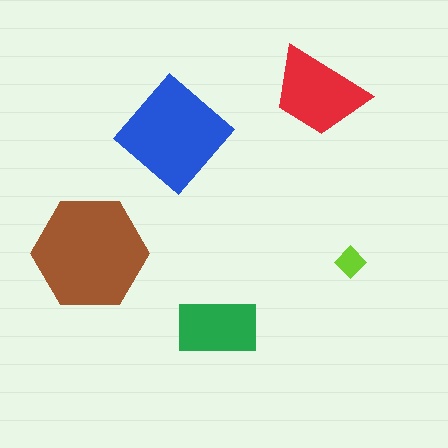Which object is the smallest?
The lime diamond.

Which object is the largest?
The brown hexagon.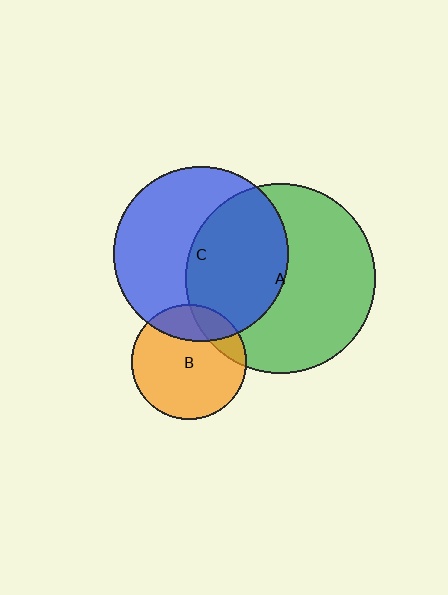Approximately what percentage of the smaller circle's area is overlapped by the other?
Approximately 25%.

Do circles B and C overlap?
Yes.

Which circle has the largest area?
Circle A (green).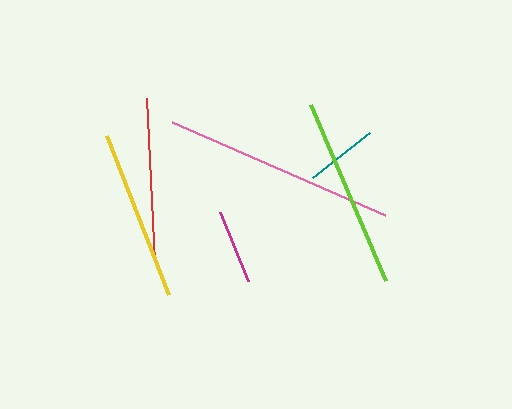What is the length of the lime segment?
The lime segment is approximately 192 pixels long.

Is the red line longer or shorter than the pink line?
The pink line is longer than the red line.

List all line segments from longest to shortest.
From longest to shortest: pink, lime, yellow, red, magenta, teal.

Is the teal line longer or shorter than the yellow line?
The yellow line is longer than the teal line.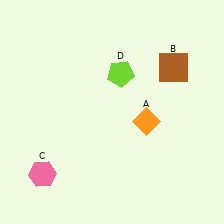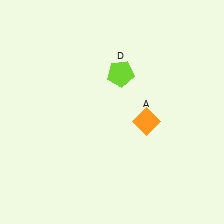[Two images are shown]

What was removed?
The brown square (B), the pink hexagon (C) were removed in Image 2.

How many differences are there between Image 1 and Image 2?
There are 2 differences between the two images.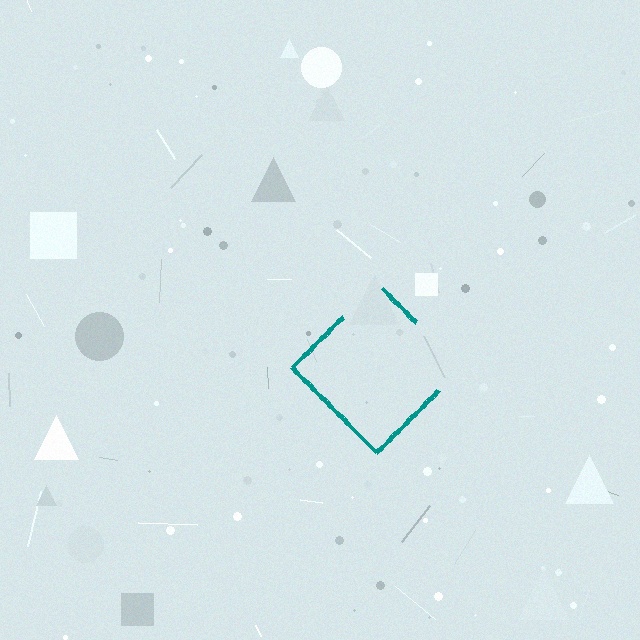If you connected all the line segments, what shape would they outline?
They would outline a diamond.